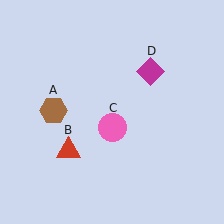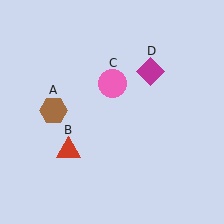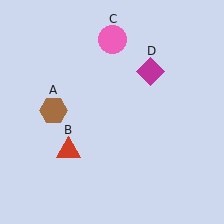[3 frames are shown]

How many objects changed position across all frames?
1 object changed position: pink circle (object C).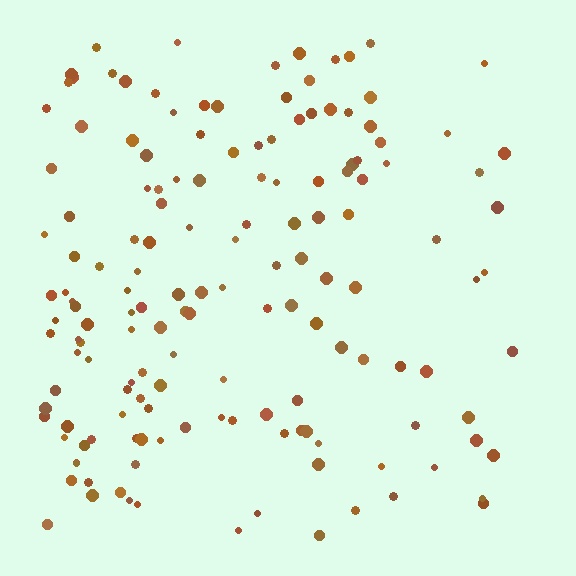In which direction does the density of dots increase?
From right to left, with the left side densest.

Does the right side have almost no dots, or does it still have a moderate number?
Still a moderate number, just noticeably fewer than the left.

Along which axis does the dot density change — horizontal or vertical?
Horizontal.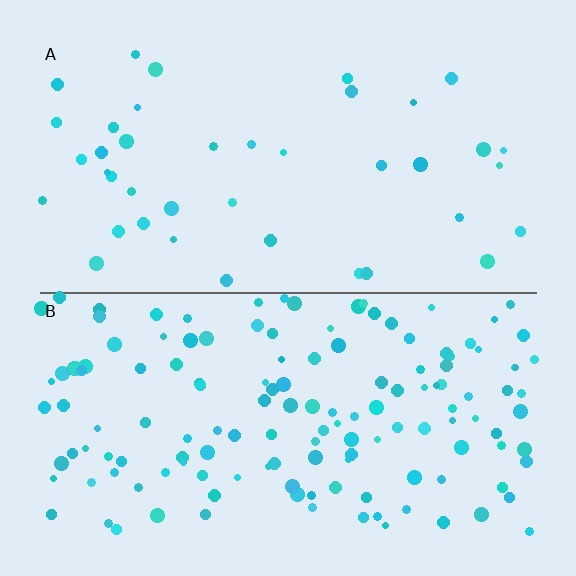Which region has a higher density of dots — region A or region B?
B (the bottom).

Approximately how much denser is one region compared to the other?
Approximately 3.6× — region B over region A.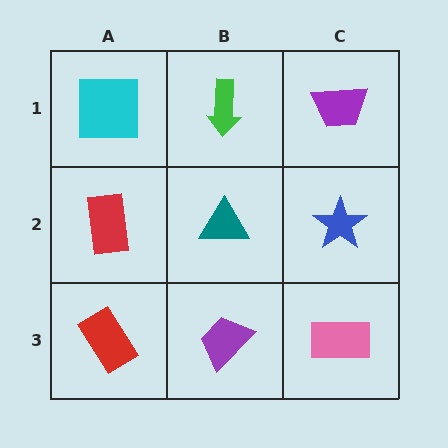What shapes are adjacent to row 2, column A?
A cyan square (row 1, column A), a red rectangle (row 3, column A), a teal triangle (row 2, column B).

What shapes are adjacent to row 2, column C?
A purple trapezoid (row 1, column C), a pink rectangle (row 3, column C), a teal triangle (row 2, column B).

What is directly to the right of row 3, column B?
A pink rectangle.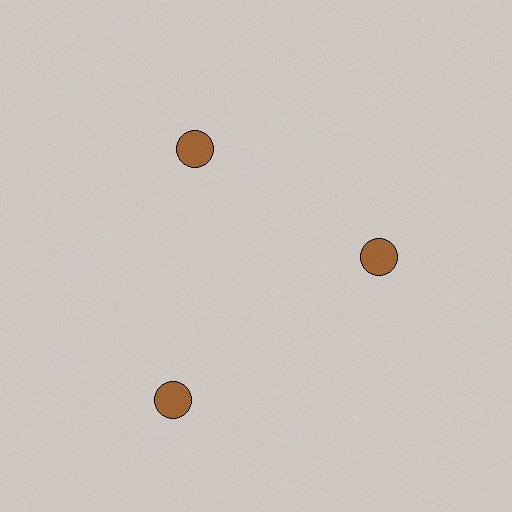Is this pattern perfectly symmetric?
No. The 3 brown circles are arranged in a ring, but one element near the 7 o'clock position is pushed outward from the center, breaking the 3-fold rotational symmetry.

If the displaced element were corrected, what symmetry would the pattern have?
It would have 3-fold rotational symmetry — the pattern would map onto itself every 120 degrees.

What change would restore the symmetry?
The symmetry would be restored by moving it inward, back onto the ring so that all 3 circles sit at equal angles and equal distance from the center.